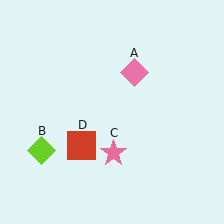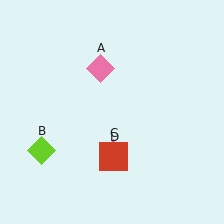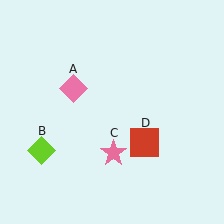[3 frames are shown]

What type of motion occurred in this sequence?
The pink diamond (object A), red square (object D) rotated counterclockwise around the center of the scene.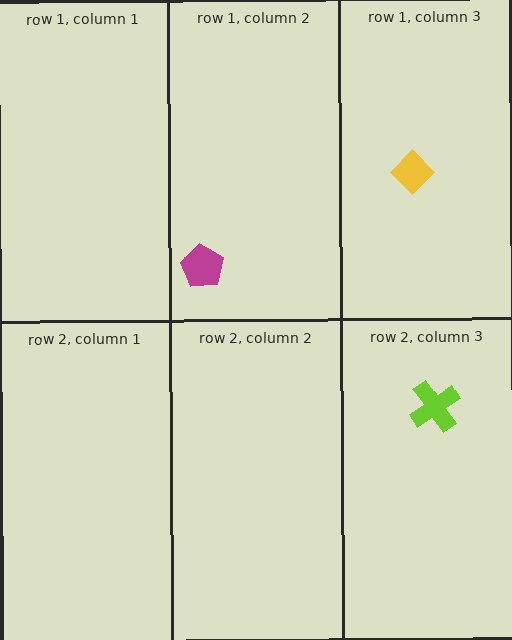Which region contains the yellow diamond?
The row 1, column 3 region.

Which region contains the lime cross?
The row 2, column 3 region.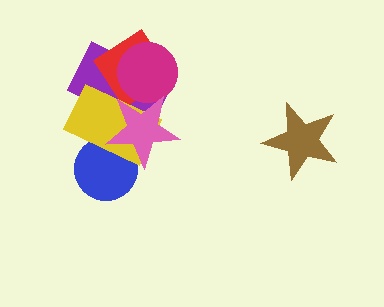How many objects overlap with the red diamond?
3 objects overlap with the red diamond.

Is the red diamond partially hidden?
Yes, it is partially covered by another shape.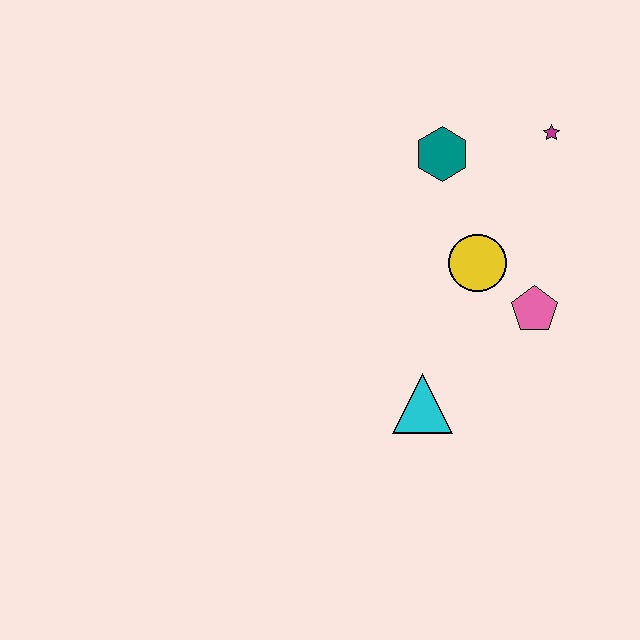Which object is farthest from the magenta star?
The cyan triangle is farthest from the magenta star.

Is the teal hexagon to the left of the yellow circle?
Yes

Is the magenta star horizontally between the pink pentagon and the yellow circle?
No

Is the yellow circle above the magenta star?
No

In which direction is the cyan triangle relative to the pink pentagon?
The cyan triangle is to the left of the pink pentagon.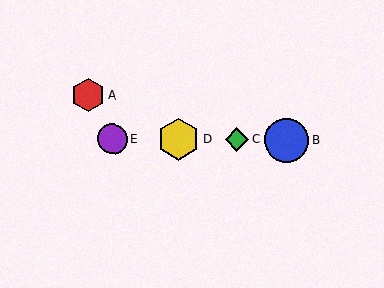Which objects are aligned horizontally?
Objects B, C, D, E are aligned horizontally.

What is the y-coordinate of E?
Object E is at y≈139.